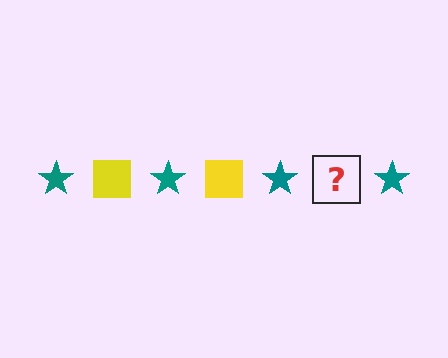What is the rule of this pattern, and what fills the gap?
The rule is that the pattern alternates between teal star and yellow square. The gap should be filled with a yellow square.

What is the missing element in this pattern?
The missing element is a yellow square.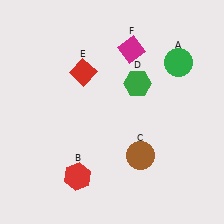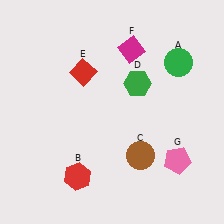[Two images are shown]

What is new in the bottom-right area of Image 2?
A pink pentagon (G) was added in the bottom-right area of Image 2.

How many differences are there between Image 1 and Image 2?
There is 1 difference between the two images.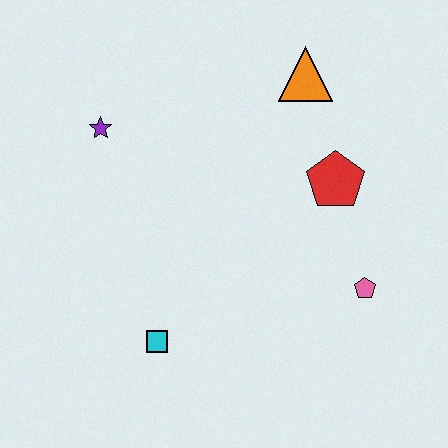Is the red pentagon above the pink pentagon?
Yes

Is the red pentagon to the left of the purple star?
No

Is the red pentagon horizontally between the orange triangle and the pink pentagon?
Yes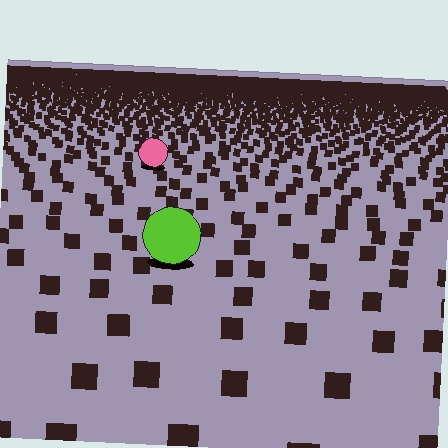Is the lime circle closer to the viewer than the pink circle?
Yes. The lime circle is closer — you can tell from the texture gradient: the ground texture is coarser near it.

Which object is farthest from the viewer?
The pink circle is farthest from the viewer. It appears smaller and the ground texture around it is denser.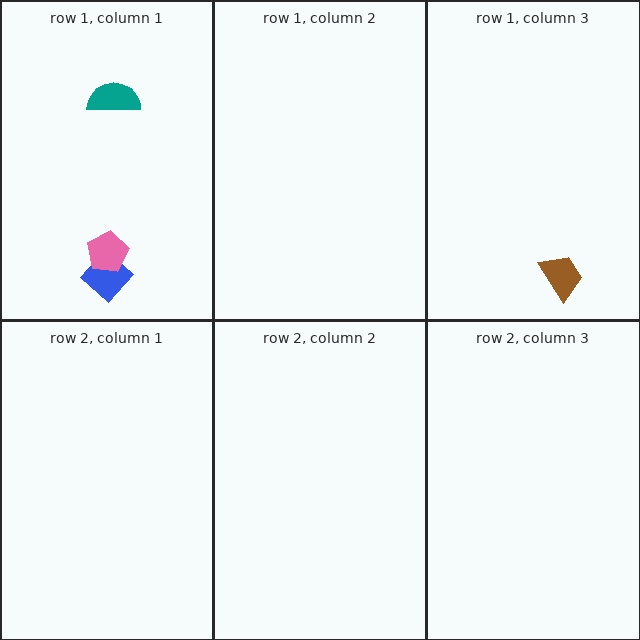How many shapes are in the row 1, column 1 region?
3.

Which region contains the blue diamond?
The row 1, column 1 region.